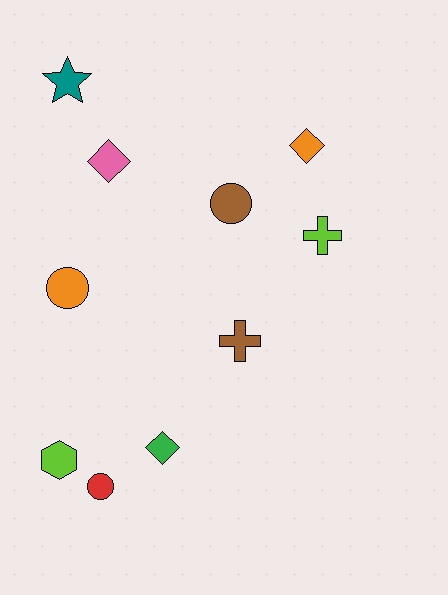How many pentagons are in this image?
There are no pentagons.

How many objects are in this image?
There are 10 objects.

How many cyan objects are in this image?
There are no cyan objects.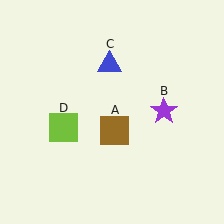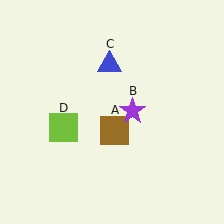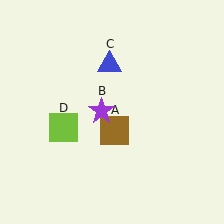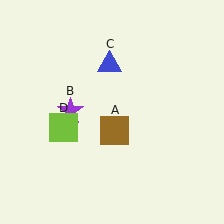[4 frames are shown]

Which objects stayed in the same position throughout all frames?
Brown square (object A) and blue triangle (object C) and lime square (object D) remained stationary.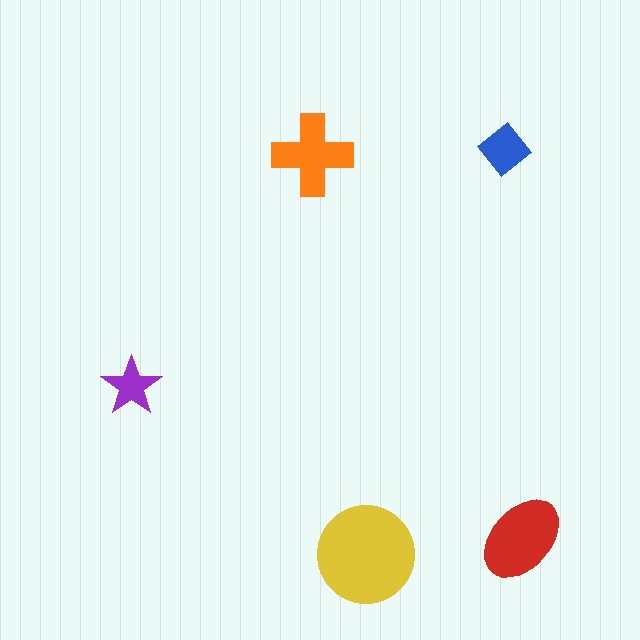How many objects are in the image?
There are 5 objects in the image.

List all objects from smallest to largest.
The purple star, the blue diamond, the orange cross, the red ellipse, the yellow circle.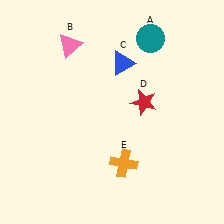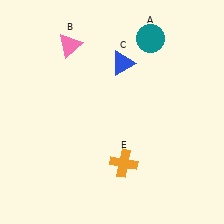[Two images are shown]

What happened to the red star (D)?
The red star (D) was removed in Image 2. It was in the top-right area of Image 1.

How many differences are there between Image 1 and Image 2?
There is 1 difference between the two images.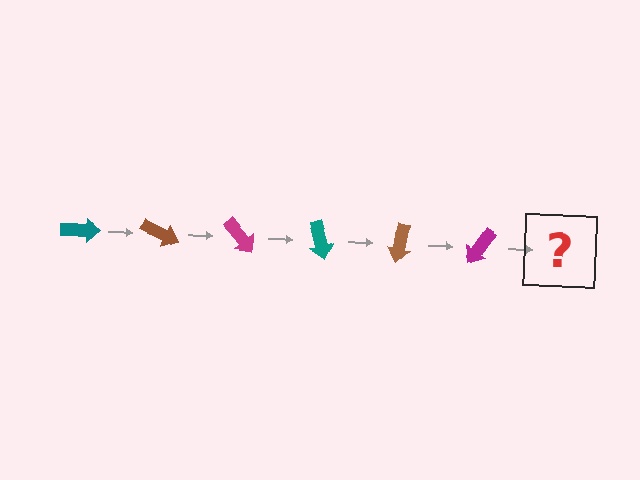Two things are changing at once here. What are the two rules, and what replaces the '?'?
The two rules are that it rotates 25 degrees each step and the color cycles through teal, brown, and magenta. The '?' should be a teal arrow, rotated 150 degrees from the start.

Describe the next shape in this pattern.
It should be a teal arrow, rotated 150 degrees from the start.